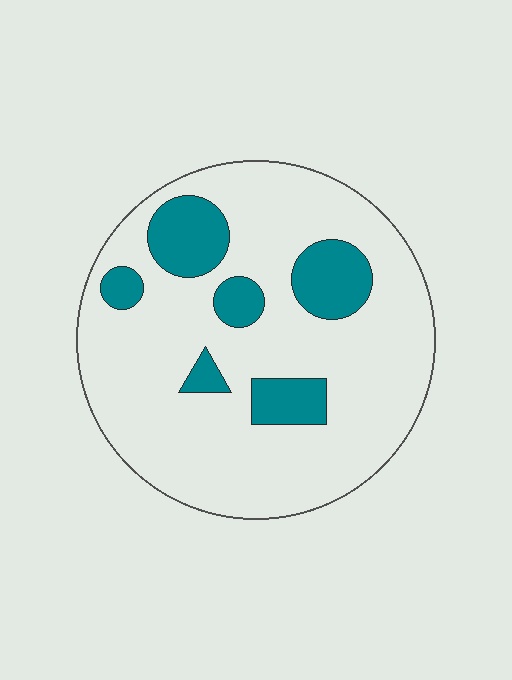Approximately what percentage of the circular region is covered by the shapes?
Approximately 20%.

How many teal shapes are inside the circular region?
6.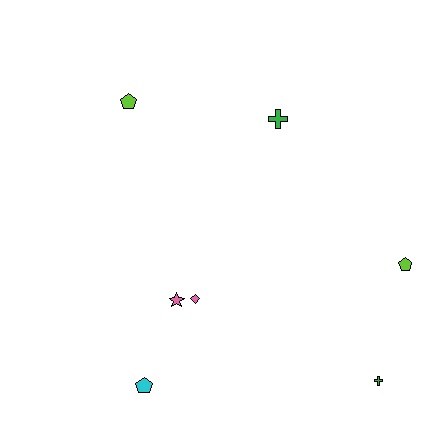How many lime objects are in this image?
There are 2 lime objects.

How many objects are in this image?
There are 7 objects.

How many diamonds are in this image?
There is 1 diamond.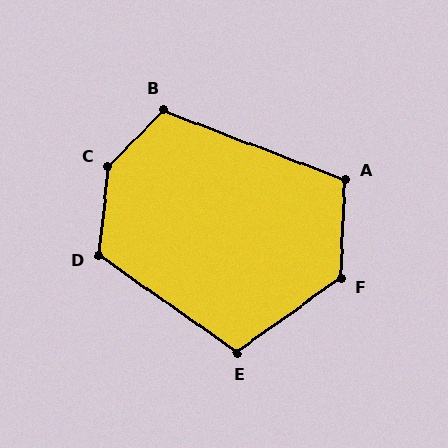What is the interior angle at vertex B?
Approximately 113 degrees (obtuse).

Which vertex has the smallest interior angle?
A, at approximately 109 degrees.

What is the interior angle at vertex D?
Approximately 119 degrees (obtuse).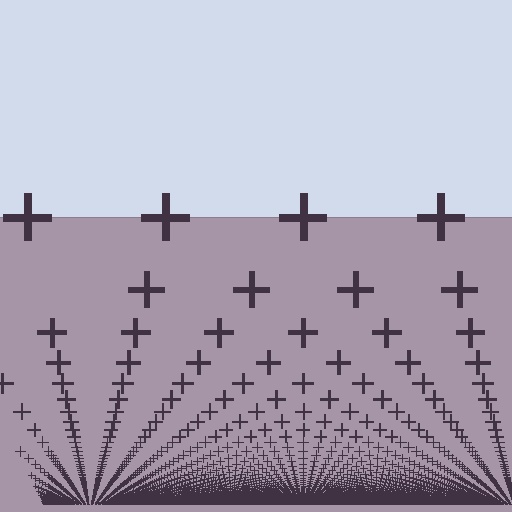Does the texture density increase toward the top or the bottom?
Density increases toward the bottom.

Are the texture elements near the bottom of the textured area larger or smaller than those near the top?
Smaller. The gradient is inverted — elements near the bottom are smaller and denser.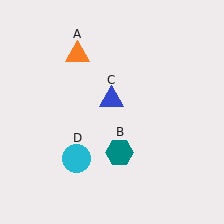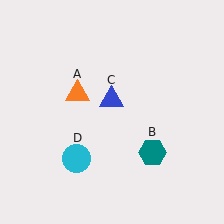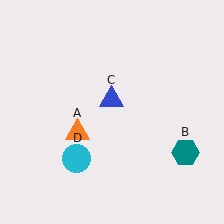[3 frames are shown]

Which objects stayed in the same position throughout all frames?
Blue triangle (object C) and cyan circle (object D) remained stationary.